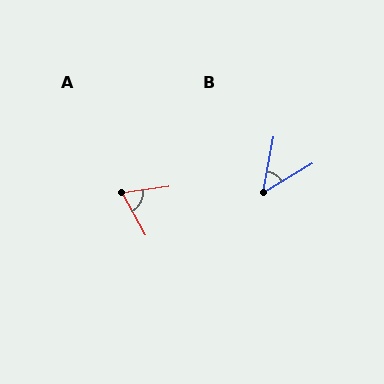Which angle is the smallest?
B, at approximately 48 degrees.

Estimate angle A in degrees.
Approximately 68 degrees.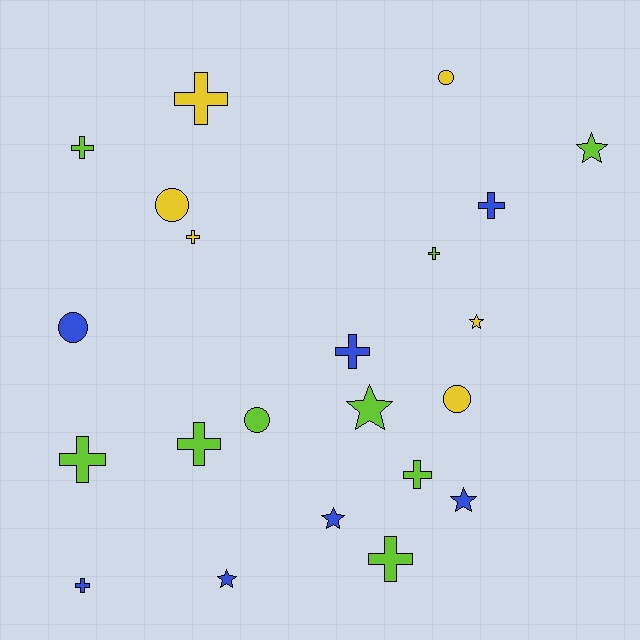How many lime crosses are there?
There are 6 lime crosses.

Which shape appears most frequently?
Cross, with 11 objects.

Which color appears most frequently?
Lime, with 9 objects.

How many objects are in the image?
There are 22 objects.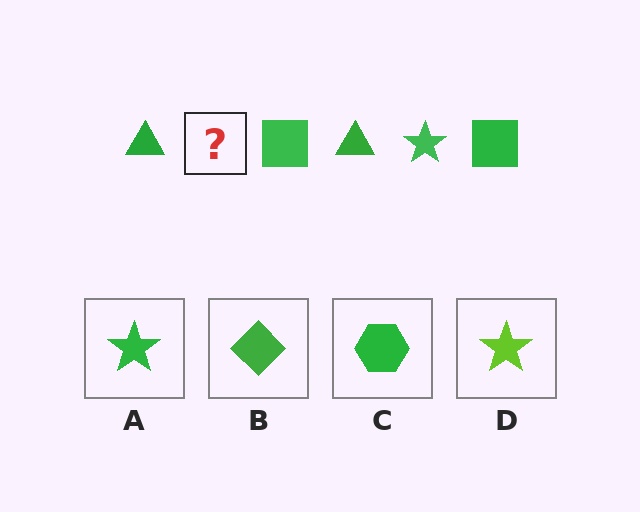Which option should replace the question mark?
Option A.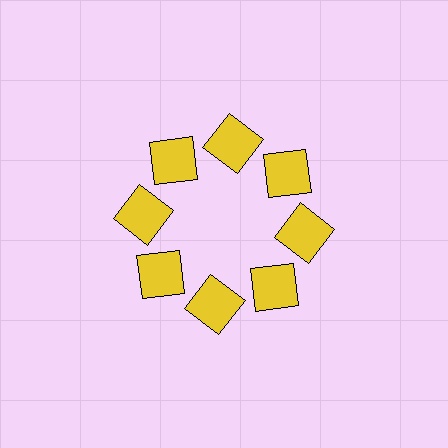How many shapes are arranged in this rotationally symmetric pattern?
There are 8 shapes, arranged in 8 groups of 1.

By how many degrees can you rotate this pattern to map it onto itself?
The pattern maps onto itself every 45 degrees of rotation.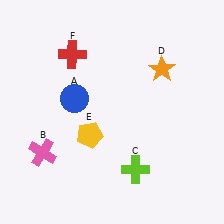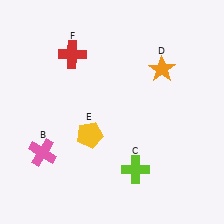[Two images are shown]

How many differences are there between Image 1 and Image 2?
There is 1 difference between the two images.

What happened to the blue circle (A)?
The blue circle (A) was removed in Image 2. It was in the top-left area of Image 1.